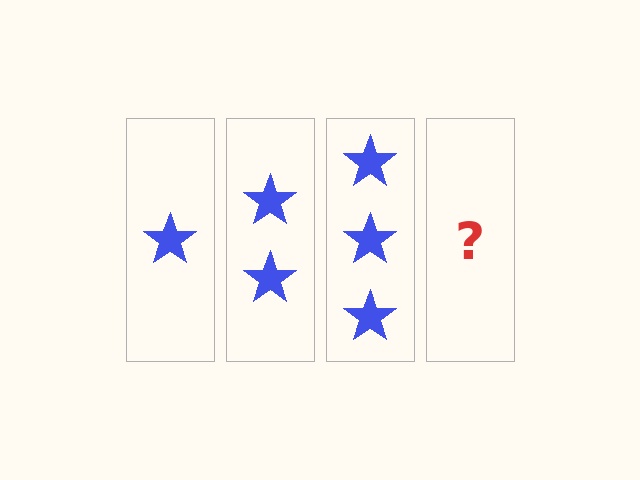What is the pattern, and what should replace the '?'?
The pattern is that each step adds one more star. The '?' should be 4 stars.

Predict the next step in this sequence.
The next step is 4 stars.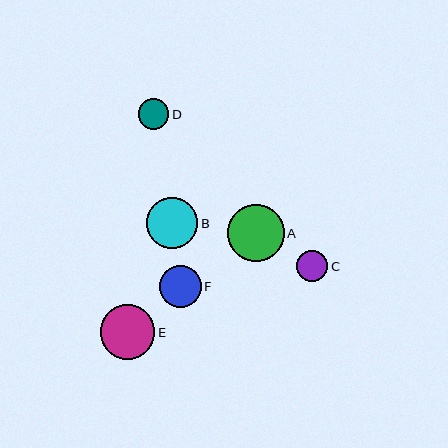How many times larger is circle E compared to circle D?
Circle E is approximately 1.8 times the size of circle D.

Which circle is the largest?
Circle A is the largest with a size of approximately 57 pixels.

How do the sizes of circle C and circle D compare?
Circle C and circle D are approximately the same size.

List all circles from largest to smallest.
From largest to smallest: A, E, B, F, C, D.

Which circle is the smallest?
Circle D is the smallest with a size of approximately 31 pixels.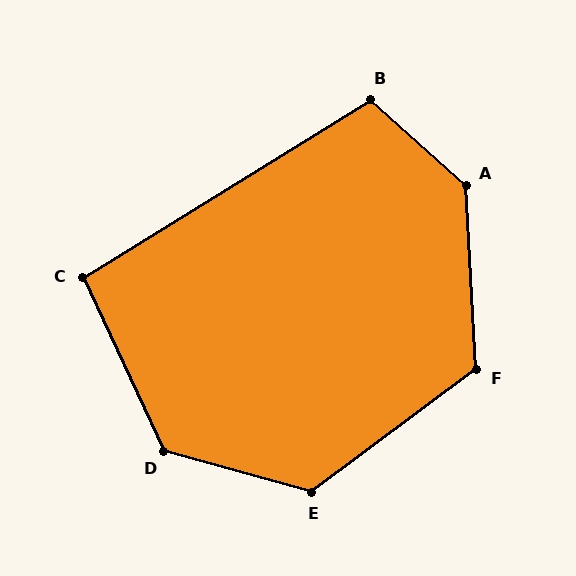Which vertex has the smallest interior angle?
C, at approximately 97 degrees.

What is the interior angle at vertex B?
Approximately 106 degrees (obtuse).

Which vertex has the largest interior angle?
A, at approximately 135 degrees.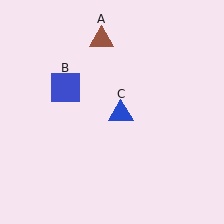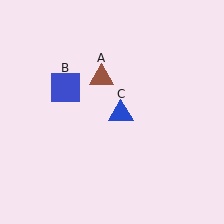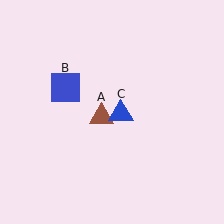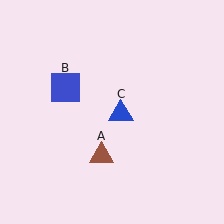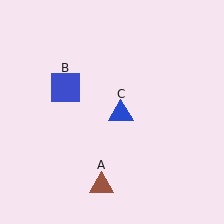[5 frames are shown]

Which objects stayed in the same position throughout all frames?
Blue square (object B) and blue triangle (object C) remained stationary.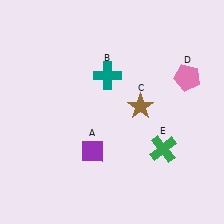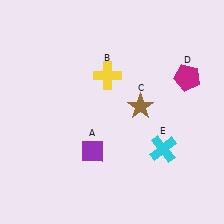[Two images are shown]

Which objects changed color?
B changed from teal to yellow. D changed from pink to magenta. E changed from green to cyan.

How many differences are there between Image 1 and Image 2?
There are 3 differences between the two images.